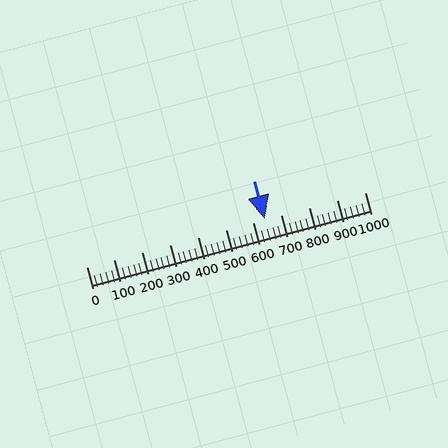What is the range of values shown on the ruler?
The ruler shows values from 0 to 1000.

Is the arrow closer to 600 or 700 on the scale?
The arrow is closer to 600.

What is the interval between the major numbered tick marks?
The major tick marks are spaced 100 units apart.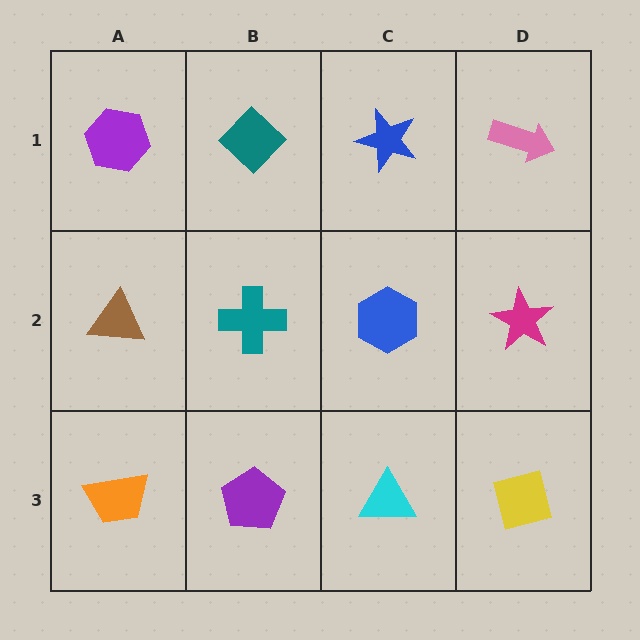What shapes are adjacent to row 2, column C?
A blue star (row 1, column C), a cyan triangle (row 3, column C), a teal cross (row 2, column B), a magenta star (row 2, column D).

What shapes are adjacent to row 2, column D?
A pink arrow (row 1, column D), a yellow square (row 3, column D), a blue hexagon (row 2, column C).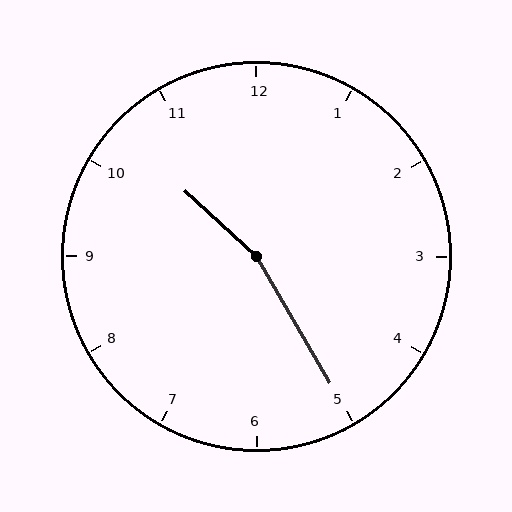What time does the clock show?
10:25.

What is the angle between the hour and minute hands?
Approximately 162 degrees.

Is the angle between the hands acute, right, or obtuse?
It is obtuse.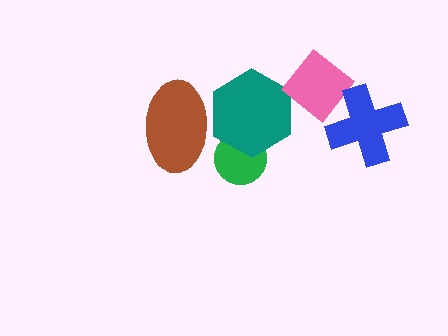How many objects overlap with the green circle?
1 object overlaps with the green circle.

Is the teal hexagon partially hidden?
Yes, it is partially covered by another shape.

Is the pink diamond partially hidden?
Yes, it is partially covered by another shape.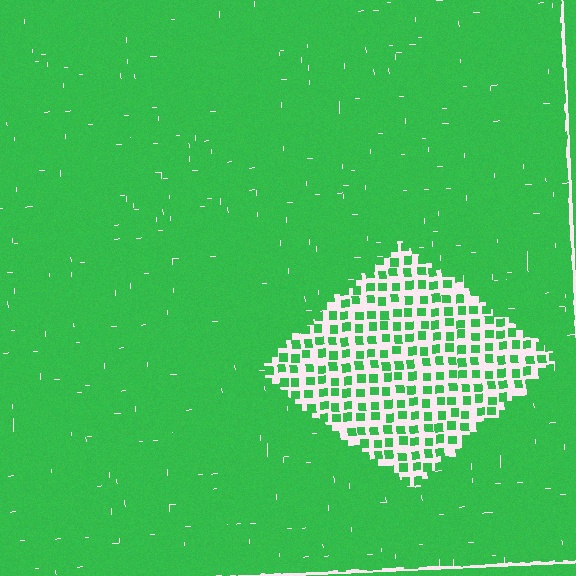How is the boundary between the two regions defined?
The boundary is defined by a change in element density (approximately 3.2x ratio). All elements are the same color, size, and shape.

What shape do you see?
I see a diamond.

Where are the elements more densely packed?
The elements are more densely packed outside the diamond boundary.